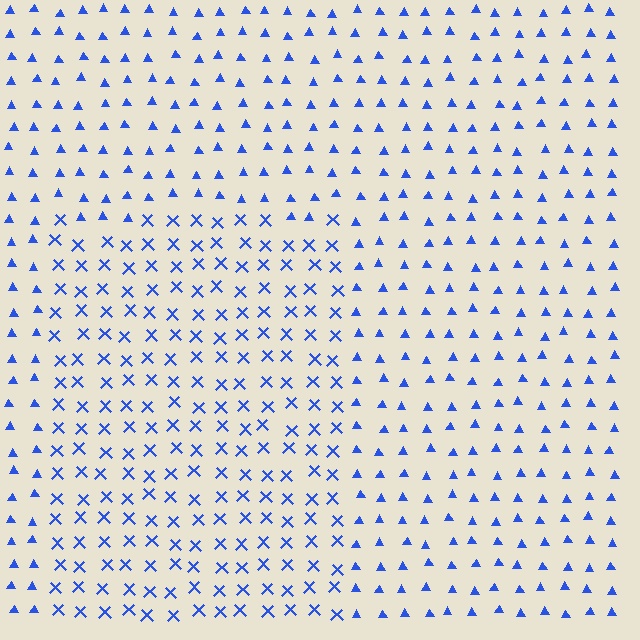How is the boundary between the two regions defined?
The boundary is defined by a change in element shape: X marks inside vs. triangles outside. All elements share the same color and spacing.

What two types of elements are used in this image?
The image uses X marks inside the rectangle region and triangles outside it.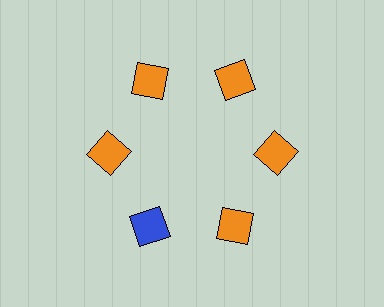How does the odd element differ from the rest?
It has a different color: blue instead of orange.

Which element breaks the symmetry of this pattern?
The blue square at roughly the 7 o'clock position breaks the symmetry. All other shapes are orange squares.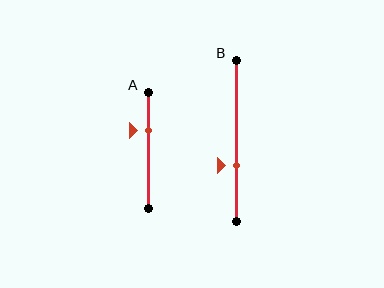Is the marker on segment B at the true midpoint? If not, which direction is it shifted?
No, the marker on segment B is shifted downward by about 16% of the segment length.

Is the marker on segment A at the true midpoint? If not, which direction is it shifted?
No, the marker on segment A is shifted upward by about 18% of the segment length.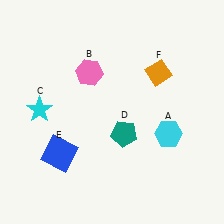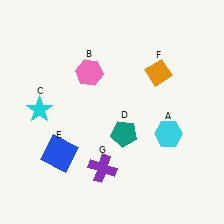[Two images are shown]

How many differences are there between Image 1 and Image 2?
There is 1 difference between the two images.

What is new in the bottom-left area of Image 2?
A purple cross (G) was added in the bottom-left area of Image 2.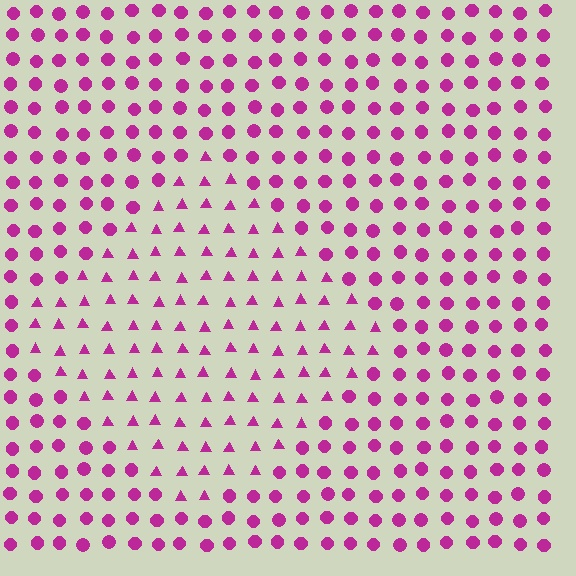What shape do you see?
I see a diamond.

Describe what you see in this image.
The image is filled with small magenta elements arranged in a uniform grid. A diamond-shaped region contains triangles, while the surrounding area contains circles. The boundary is defined purely by the change in element shape.